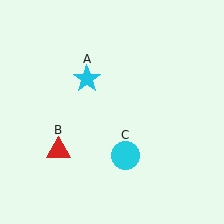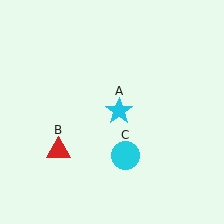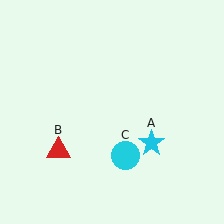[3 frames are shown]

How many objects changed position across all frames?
1 object changed position: cyan star (object A).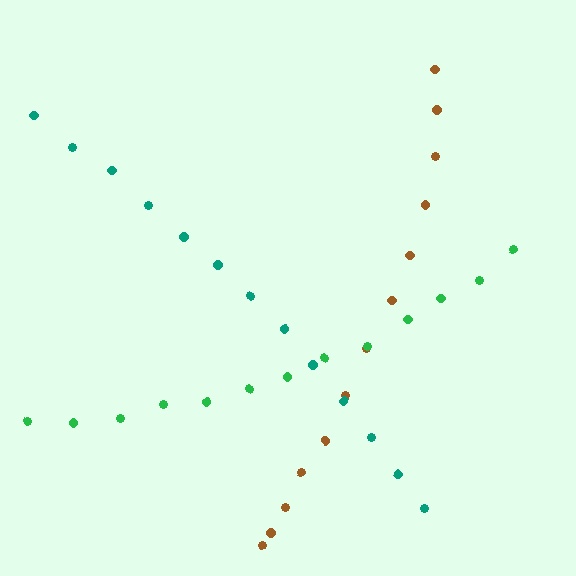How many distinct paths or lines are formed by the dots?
There are 3 distinct paths.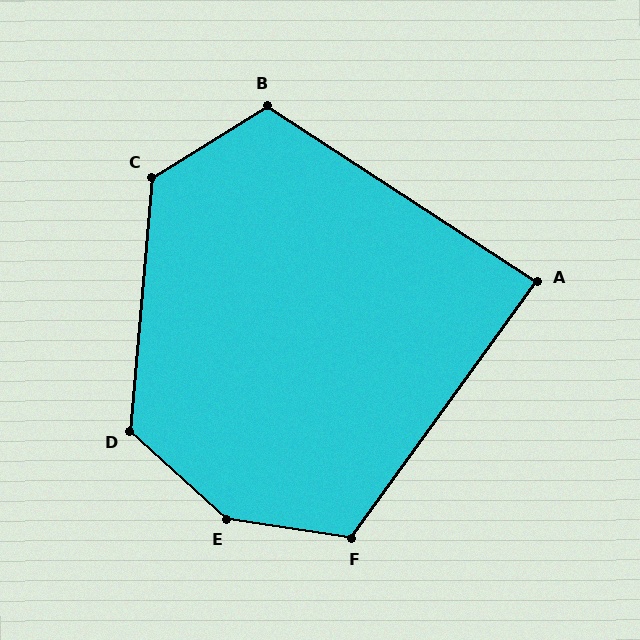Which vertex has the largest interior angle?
E, at approximately 146 degrees.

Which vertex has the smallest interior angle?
A, at approximately 87 degrees.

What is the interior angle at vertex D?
Approximately 127 degrees (obtuse).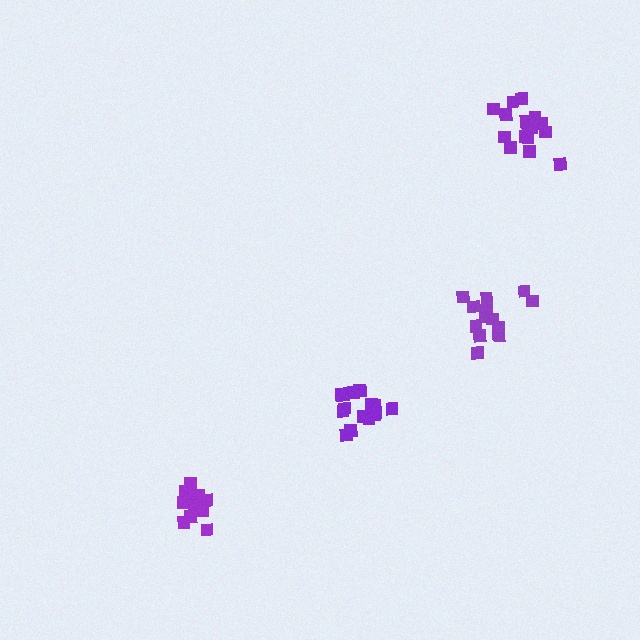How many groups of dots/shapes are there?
There are 4 groups.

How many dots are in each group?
Group 1: 14 dots, Group 2: 17 dots, Group 3: 17 dots, Group 4: 14 dots (62 total).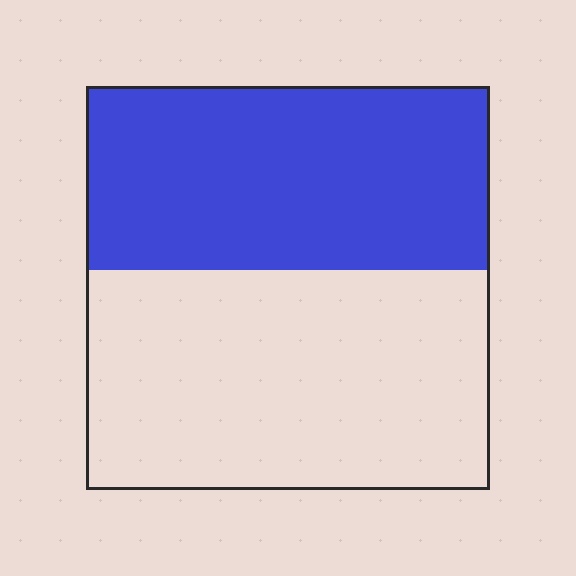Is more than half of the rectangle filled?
No.